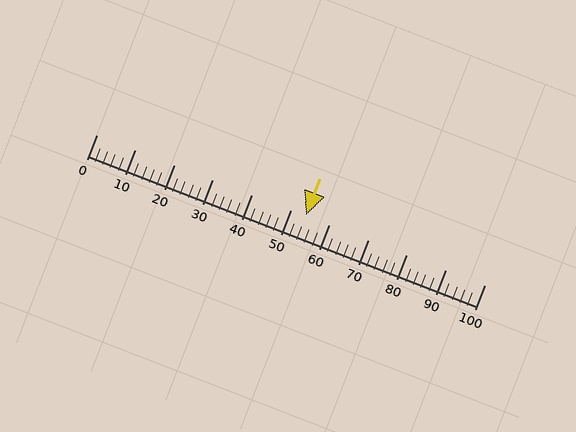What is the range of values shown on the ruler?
The ruler shows values from 0 to 100.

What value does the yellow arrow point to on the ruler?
The yellow arrow points to approximately 54.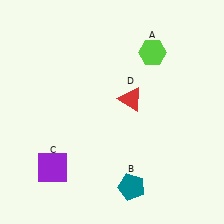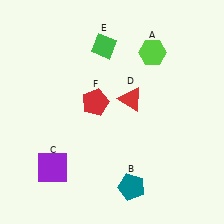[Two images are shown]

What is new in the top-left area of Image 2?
A red pentagon (F) was added in the top-left area of Image 2.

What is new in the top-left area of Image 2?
A green diamond (E) was added in the top-left area of Image 2.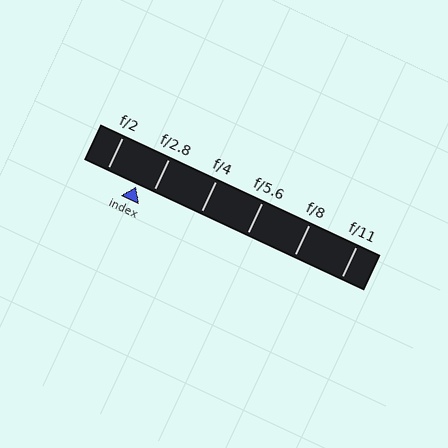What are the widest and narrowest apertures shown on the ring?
The widest aperture shown is f/2 and the narrowest is f/11.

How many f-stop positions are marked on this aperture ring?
There are 6 f-stop positions marked.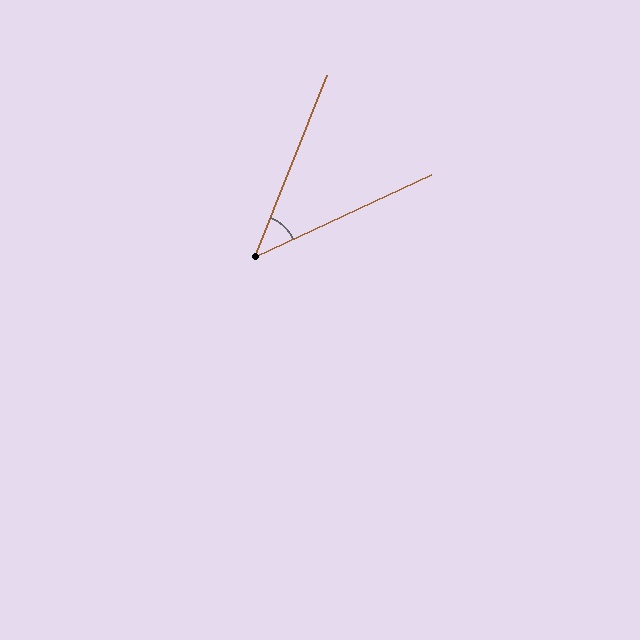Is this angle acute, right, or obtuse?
It is acute.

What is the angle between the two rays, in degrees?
Approximately 43 degrees.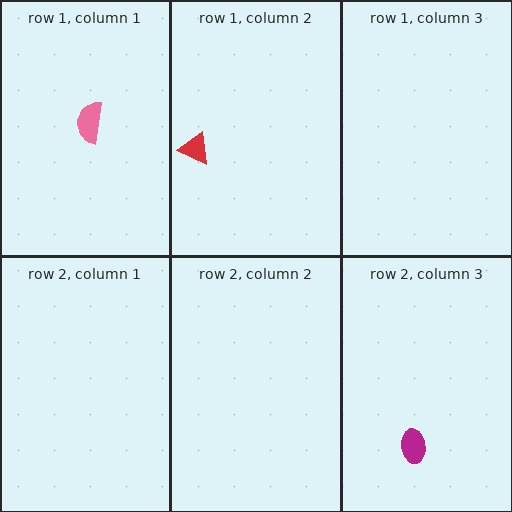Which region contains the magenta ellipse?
The row 2, column 3 region.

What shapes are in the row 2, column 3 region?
The magenta ellipse.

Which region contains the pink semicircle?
The row 1, column 1 region.